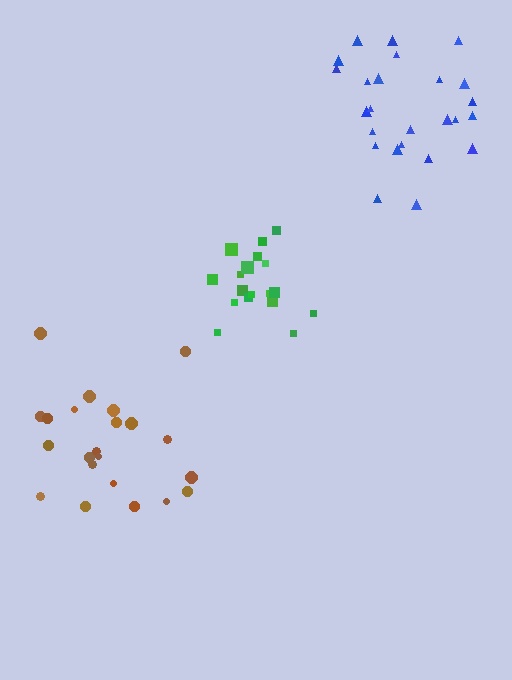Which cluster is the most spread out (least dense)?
Blue.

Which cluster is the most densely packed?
Green.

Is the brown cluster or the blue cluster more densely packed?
Brown.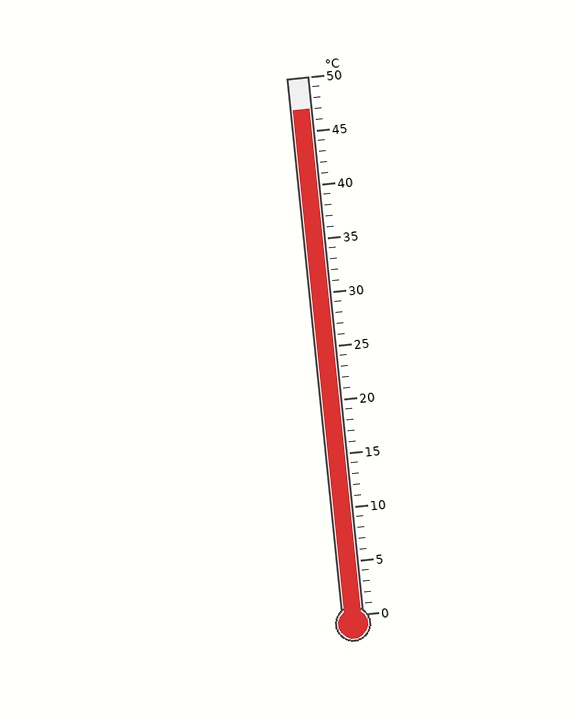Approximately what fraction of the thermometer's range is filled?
The thermometer is filled to approximately 95% of its range.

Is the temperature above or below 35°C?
The temperature is above 35°C.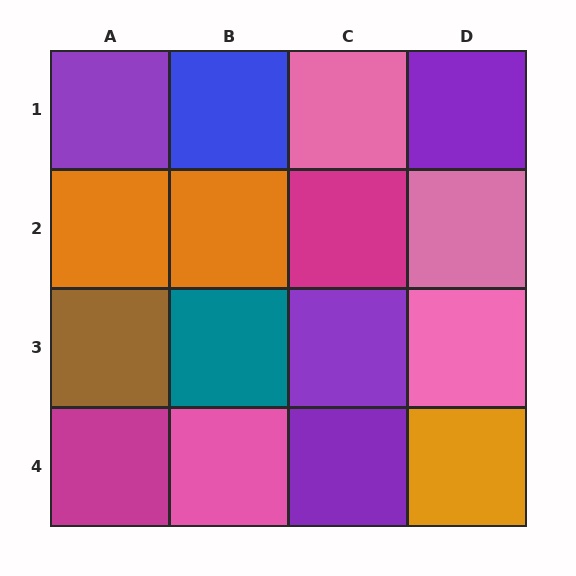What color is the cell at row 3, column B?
Teal.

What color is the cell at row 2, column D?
Pink.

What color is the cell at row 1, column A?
Purple.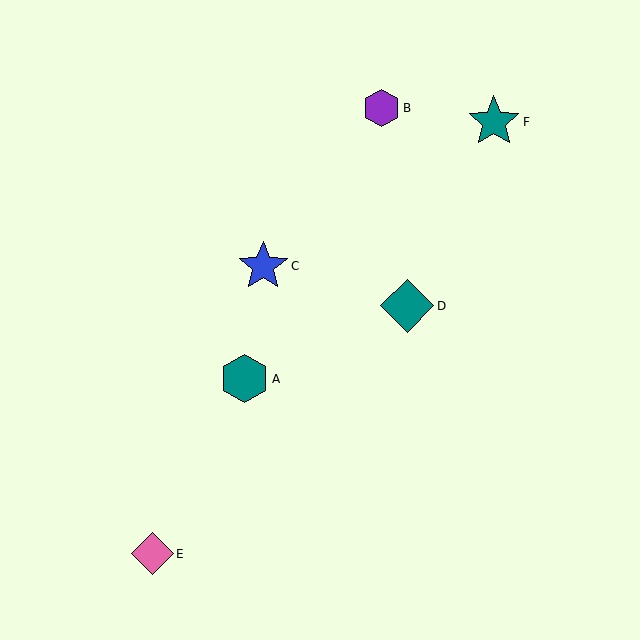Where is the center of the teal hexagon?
The center of the teal hexagon is at (245, 379).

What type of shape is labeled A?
Shape A is a teal hexagon.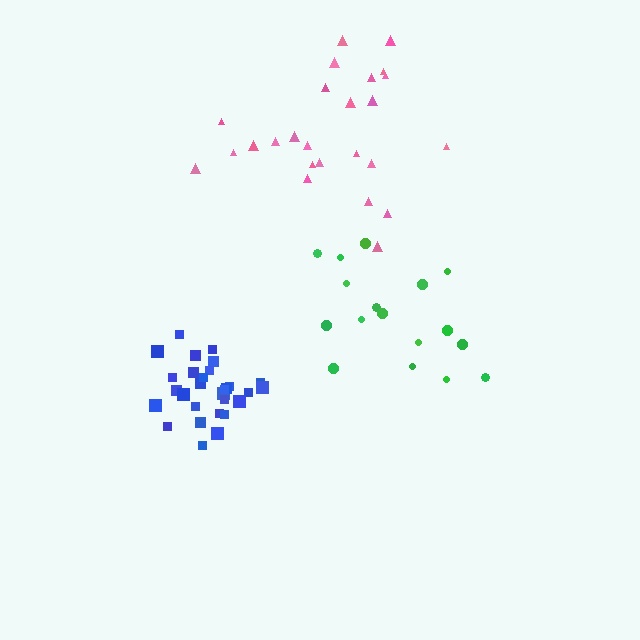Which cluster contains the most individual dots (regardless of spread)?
Blue (29).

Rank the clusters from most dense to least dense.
blue, green, pink.